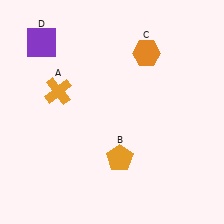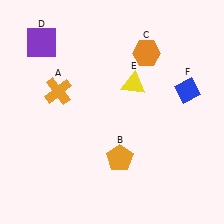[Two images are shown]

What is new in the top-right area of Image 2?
A blue diamond (F) was added in the top-right area of Image 2.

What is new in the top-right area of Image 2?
A yellow triangle (E) was added in the top-right area of Image 2.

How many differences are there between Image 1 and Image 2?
There are 2 differences between the two images.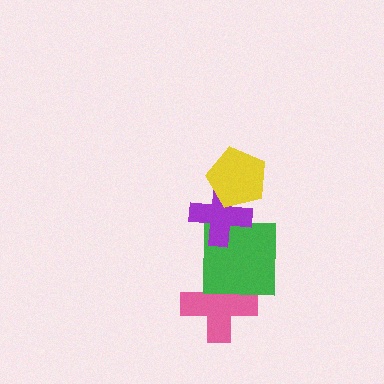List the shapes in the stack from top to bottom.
From top to bottom: the yellow pentagon, the purple cross, the green square, the pink cross.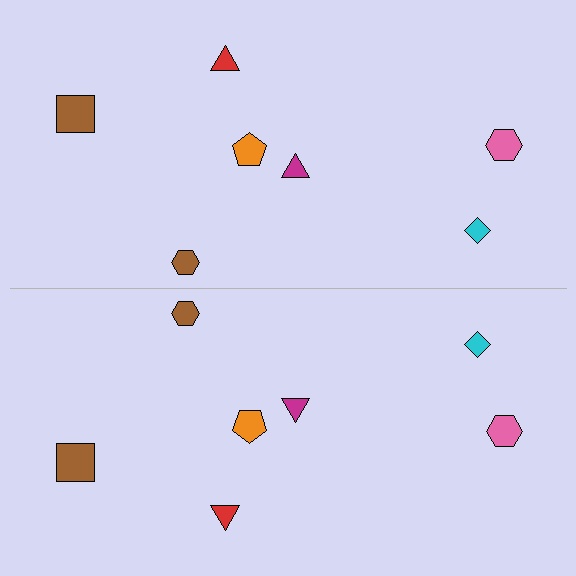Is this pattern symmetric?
Yes, this pattern has bilateral (reflection) symmetry.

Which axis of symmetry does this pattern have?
The pattern has a horizontal axis of symmetry running through the center of the image.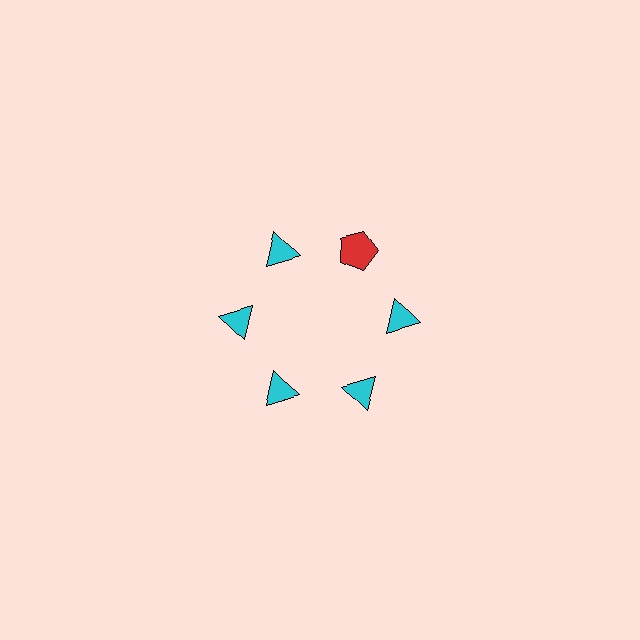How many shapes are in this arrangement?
There are 6 shapes arranged in a ring pattern.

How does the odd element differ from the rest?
It differs in both color (red instead of cyan) and shape (pentagon instead of triangle).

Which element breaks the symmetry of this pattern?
The red pentagon at roughly the 1 o'clock position breaks the symmetry. All other shapes are cyan triangles.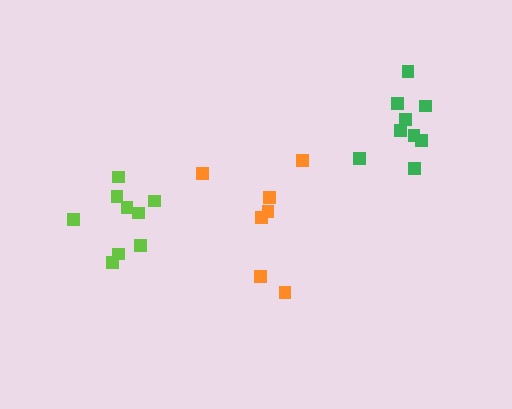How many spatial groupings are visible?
There are 3 spatial groupings.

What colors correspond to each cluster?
The clusters are colored: green, orange, lime.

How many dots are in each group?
Group 1: 9 dots, Group 2: 7 dots, Group 3: 9 dots (25 total).